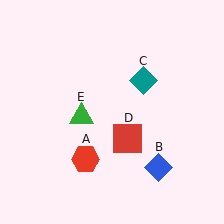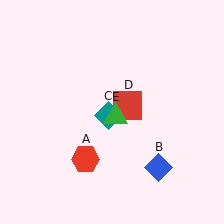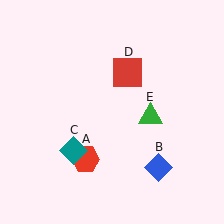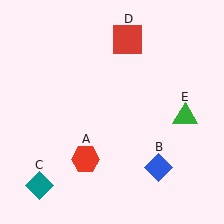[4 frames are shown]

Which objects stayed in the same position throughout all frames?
Red hexagon (object A) and blue diamond (object B) remained stationary.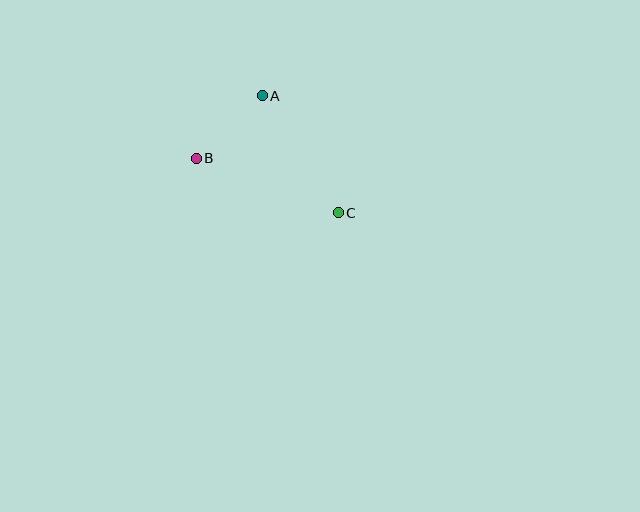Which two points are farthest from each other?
Points B and C are farthest from each other.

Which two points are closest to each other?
Points A and B are closest to each other.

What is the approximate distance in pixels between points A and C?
The distance between A and C is approximately 139 pixels.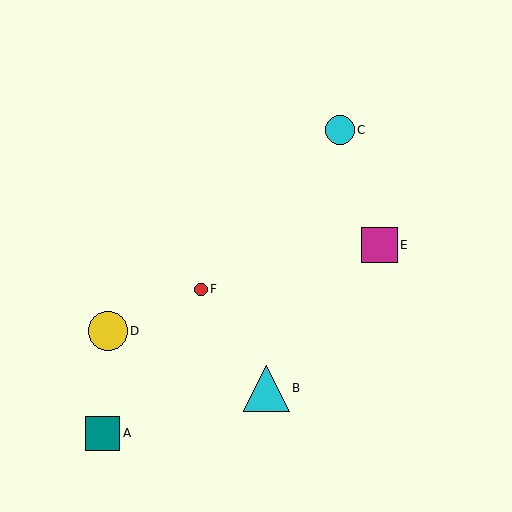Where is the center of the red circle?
The center of the red circle is at (201, 289).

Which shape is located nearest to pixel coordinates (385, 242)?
The magenta square (labeled E) at (379, 245) is nearest to that location.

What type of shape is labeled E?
Shape E is a magenta square.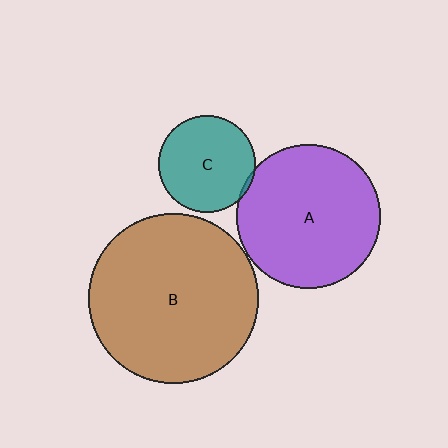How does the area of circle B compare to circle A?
Approximately 1.4 times.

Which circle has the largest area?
Circle B (brown).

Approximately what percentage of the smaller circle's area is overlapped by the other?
Approximately 5%.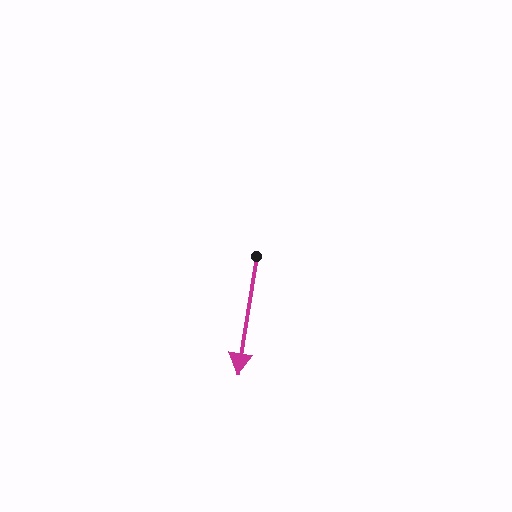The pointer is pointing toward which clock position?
Roughly 6 o'clock.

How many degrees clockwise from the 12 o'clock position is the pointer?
Approximately 189 degrees.